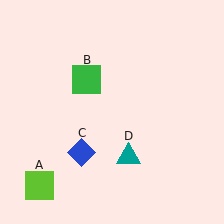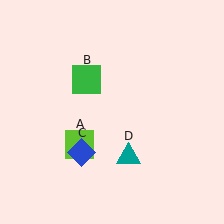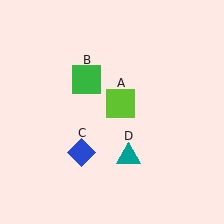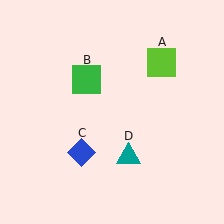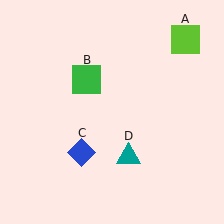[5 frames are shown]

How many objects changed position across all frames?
1 object changed position: lime square (object A).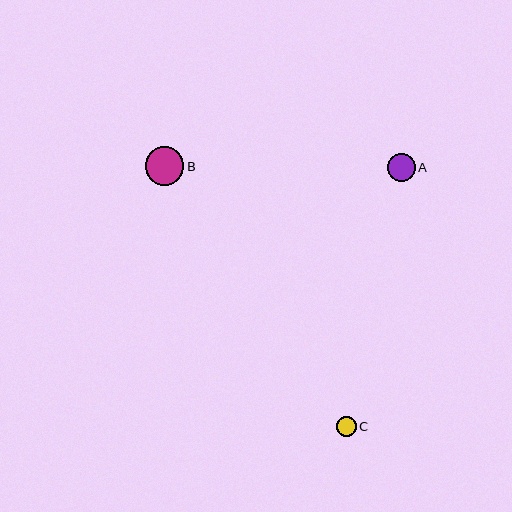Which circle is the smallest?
Circle C is the smallest with a size of approximately 20 pixels.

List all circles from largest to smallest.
From largest to smallest: B, A, C.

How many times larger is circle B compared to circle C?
Circle B is approximately 2.0 times the size of circle C.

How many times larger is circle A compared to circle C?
Circle A is approximately 1.4 times the size of circle C.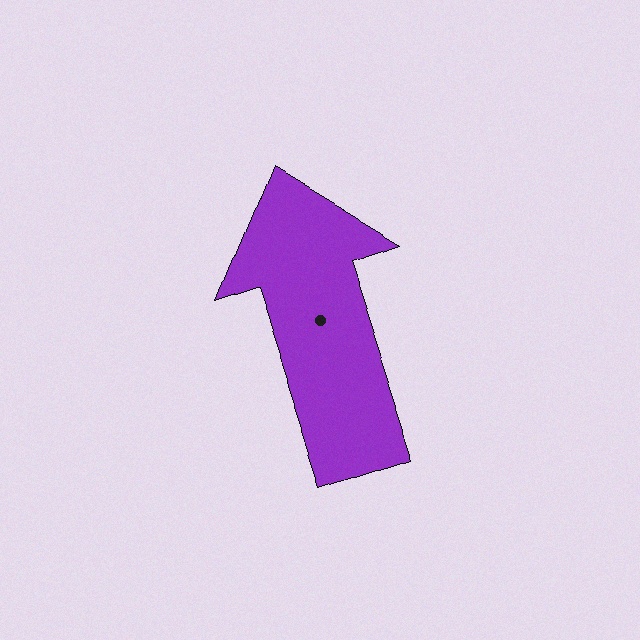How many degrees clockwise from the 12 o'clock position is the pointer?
Approximately 342 degrees.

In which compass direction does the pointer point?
North.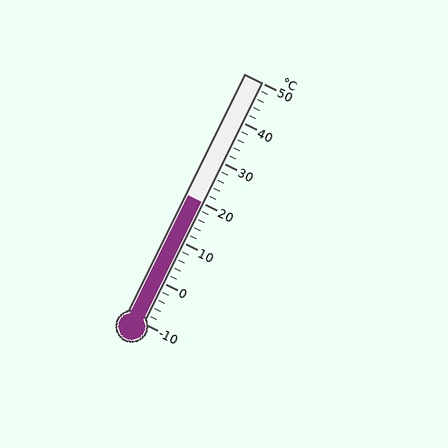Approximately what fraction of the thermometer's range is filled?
The thermometer is filled to approximately 50% of its range.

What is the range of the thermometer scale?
The thermometer scale ranges from -10°C to 50°C.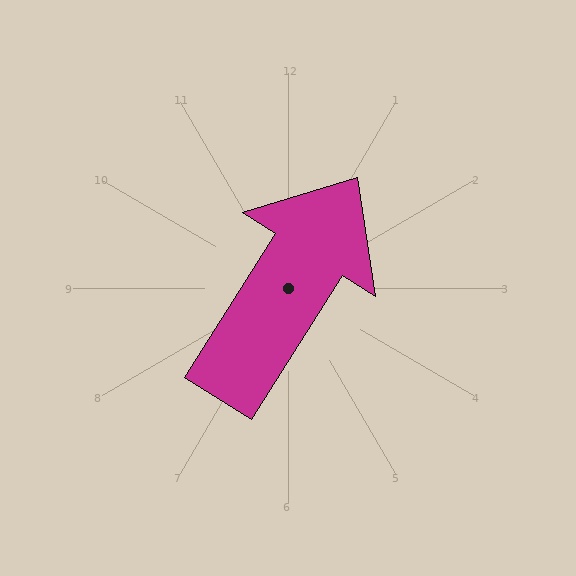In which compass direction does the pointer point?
Northeast.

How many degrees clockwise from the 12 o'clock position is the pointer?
Approximately 32 degrees.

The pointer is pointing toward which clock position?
Roughly 1 o'clock.